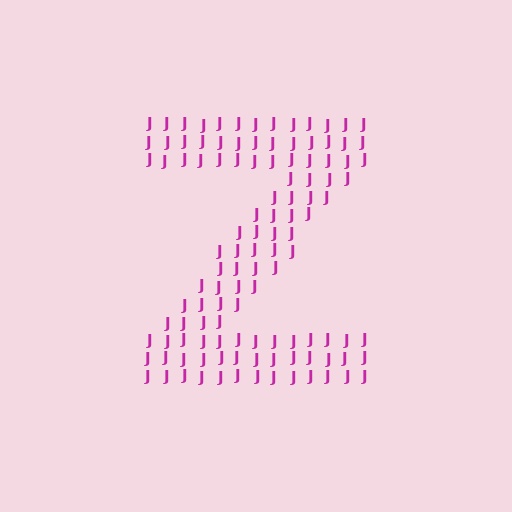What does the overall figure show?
The overall figure shows the letter Z.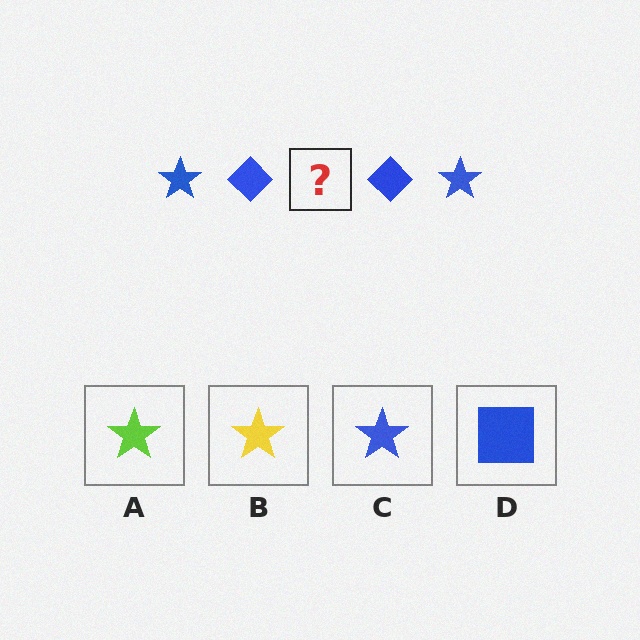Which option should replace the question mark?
Option C.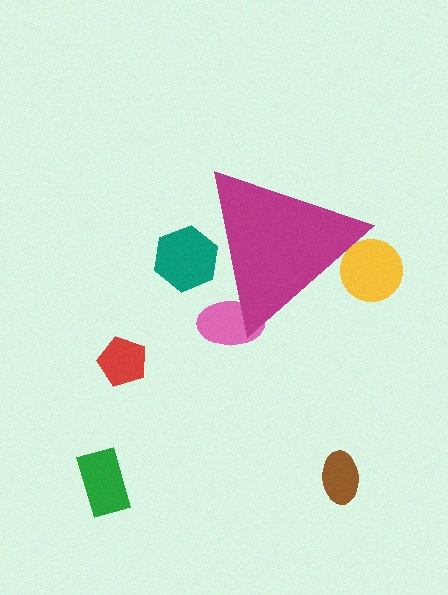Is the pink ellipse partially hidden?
Yes, the pink ellipse is partially hidden behind the magenta triangle.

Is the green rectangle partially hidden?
No, the green rectangle is fully visible.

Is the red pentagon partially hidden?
No, the red pentagon is fully visible.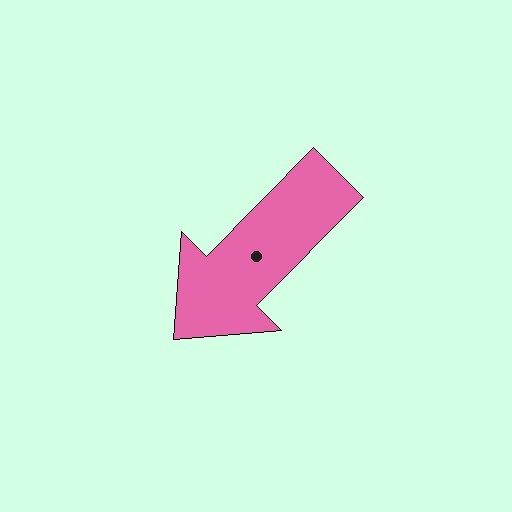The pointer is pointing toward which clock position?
Roughly 7 o'clock.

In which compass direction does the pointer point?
Southwest.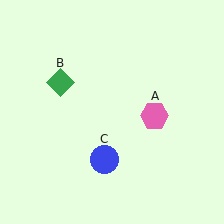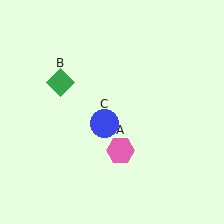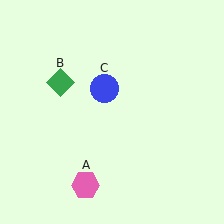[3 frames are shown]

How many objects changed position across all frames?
2 objects changed position: pink hexagon (object A), blue circle (object C).